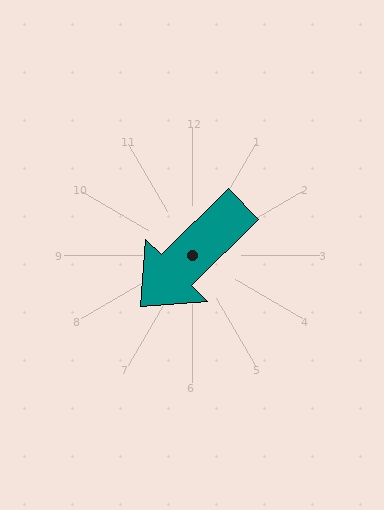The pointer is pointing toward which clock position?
Roughly 8 o'clock.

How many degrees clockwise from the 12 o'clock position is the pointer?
Approximately 225 degrees.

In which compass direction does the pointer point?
Southwest.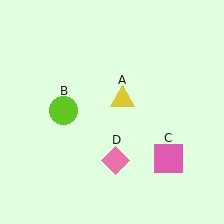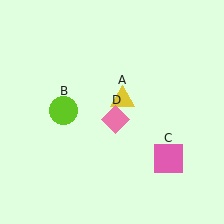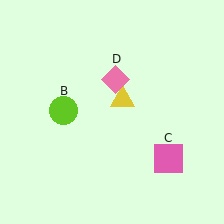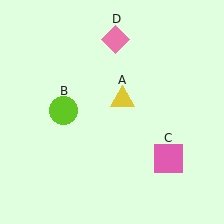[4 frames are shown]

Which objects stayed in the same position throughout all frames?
Yellow triangle (object A) and lime circle (object B) and pink square (object C) remained stationary.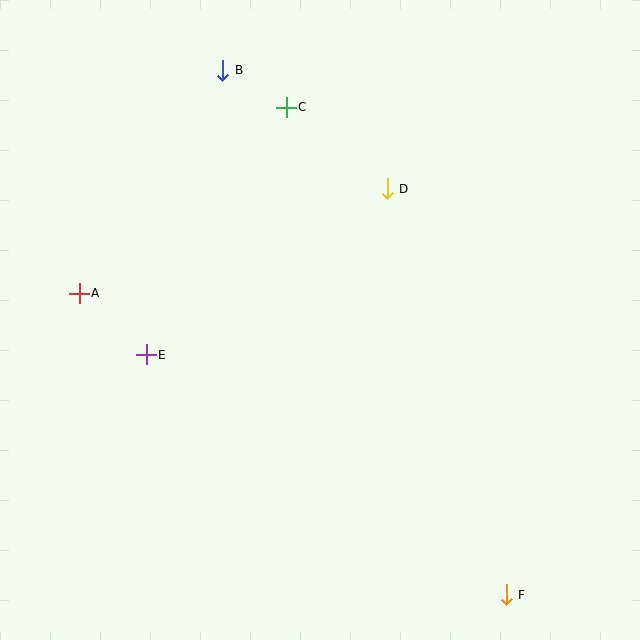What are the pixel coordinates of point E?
Point E is at (146, 355).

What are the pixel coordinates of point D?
Point D is at (387, 189).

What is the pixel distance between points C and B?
The distance between C and B is 74 pixels.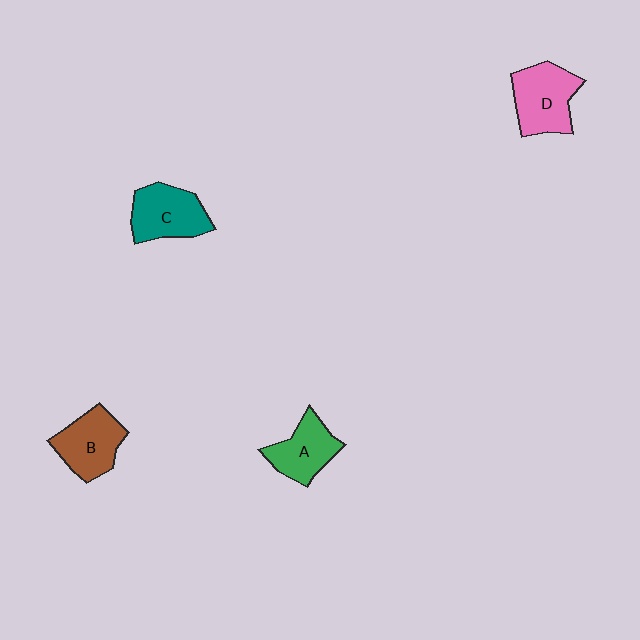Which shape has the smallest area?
Shape A (green).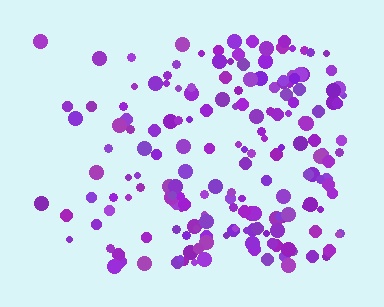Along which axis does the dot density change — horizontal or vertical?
Horizontal.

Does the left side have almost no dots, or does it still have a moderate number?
Still a moderate number, just noticeably fewer than the right.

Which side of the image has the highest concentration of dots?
The right.